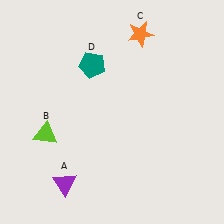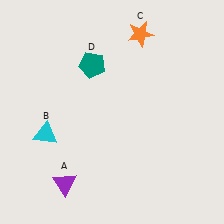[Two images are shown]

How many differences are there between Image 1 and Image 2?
There is 1 difference between the two images.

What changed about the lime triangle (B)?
In Image 1, B is lime. In Image 2, it changed to cyan.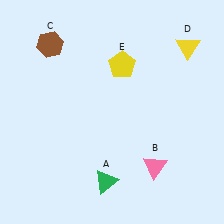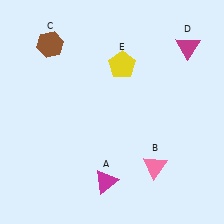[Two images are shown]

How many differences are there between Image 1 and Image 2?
There are 2 differences between the two images.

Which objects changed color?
A changed from green to magenta. D changed from yellow to magenta.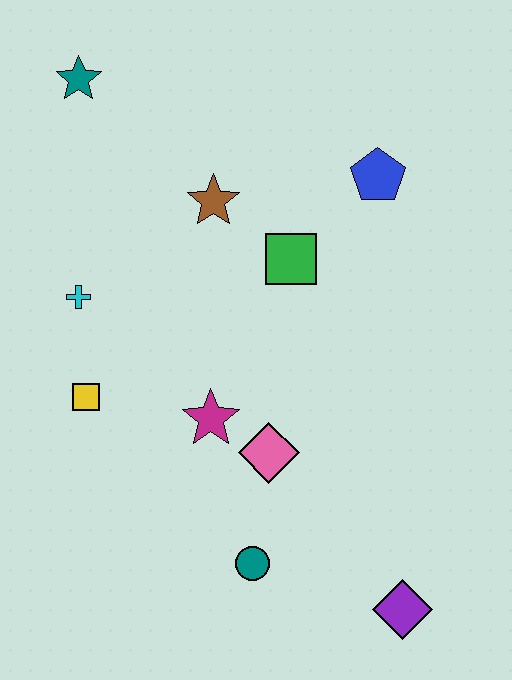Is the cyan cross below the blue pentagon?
Yes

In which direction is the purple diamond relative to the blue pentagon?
The purple diamond is below the blue pentagon.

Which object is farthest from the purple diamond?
The teal star is farthest from the purple diamond.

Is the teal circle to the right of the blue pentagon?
No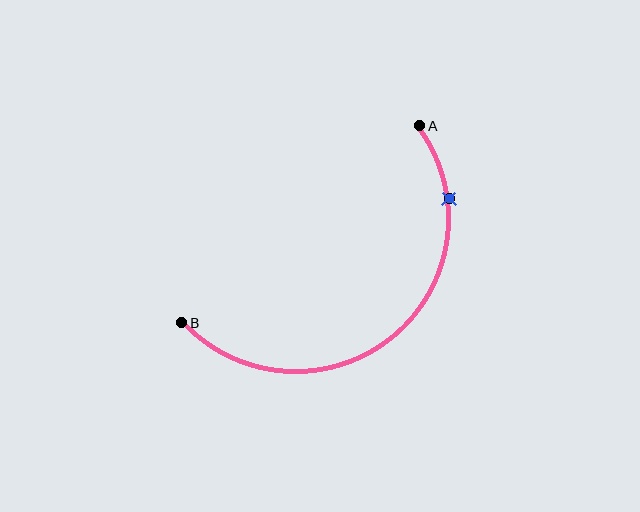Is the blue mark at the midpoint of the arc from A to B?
No. The blue mark lies on the arc but is closer to endpoint A. The arc midpoint would be at the point on the curve equidistant along the arc from both A and B.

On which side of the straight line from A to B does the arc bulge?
The arc bulges below and to the right of the straight line connecting A and B.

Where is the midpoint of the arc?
The arc midpoint is the point on the curve farthest from the straight line joining A and B. It sits below and to the right of that line.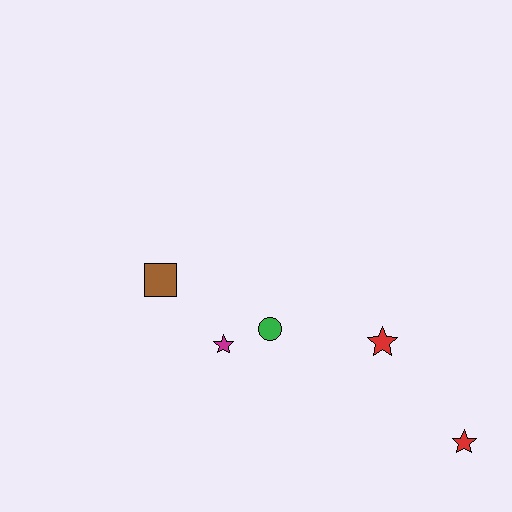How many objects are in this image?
There are 5 objects.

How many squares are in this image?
There is 1 square.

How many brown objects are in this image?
There is 1 brown object.